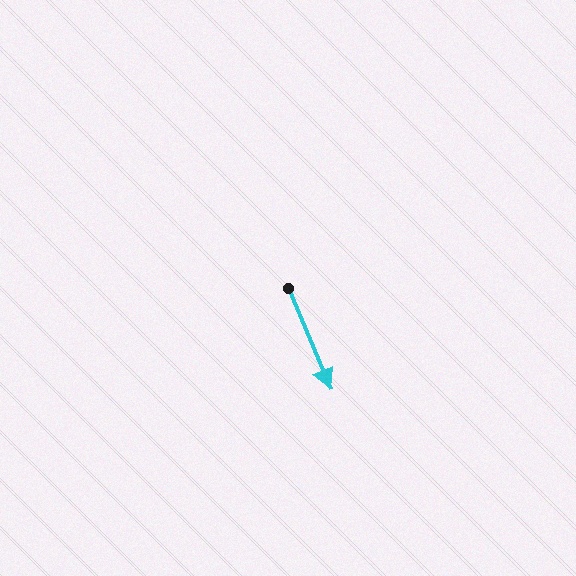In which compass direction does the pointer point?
Southeast.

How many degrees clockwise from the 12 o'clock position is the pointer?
Approximately 157 degrees.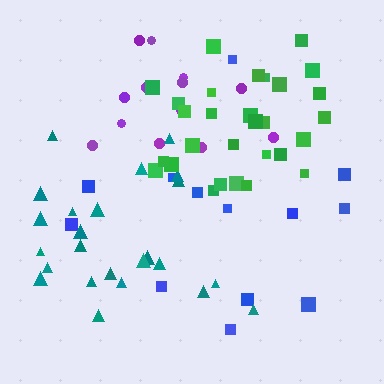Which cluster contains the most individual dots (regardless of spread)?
Green (29).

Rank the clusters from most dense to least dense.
green, teal, purple, blue.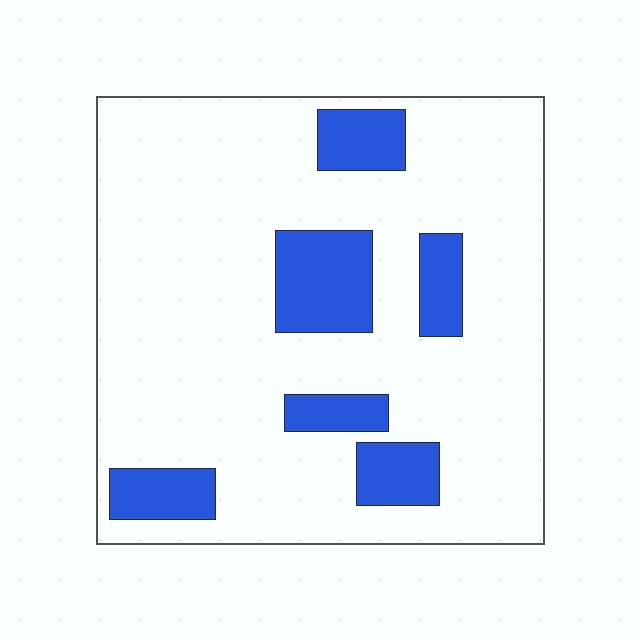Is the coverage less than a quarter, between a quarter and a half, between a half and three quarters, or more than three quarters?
Less than a quarter.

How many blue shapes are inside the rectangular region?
6.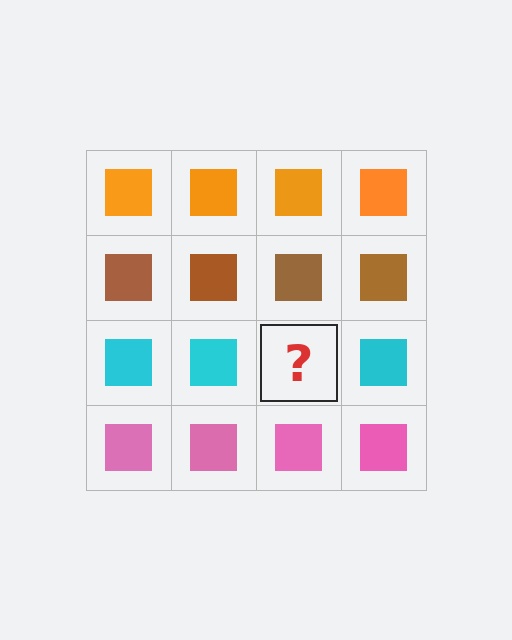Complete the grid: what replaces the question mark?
The question mark should be replaced with a cyan square.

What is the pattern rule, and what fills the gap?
The rule is that each row has a consistent color. The gap should be filled with a cyan square.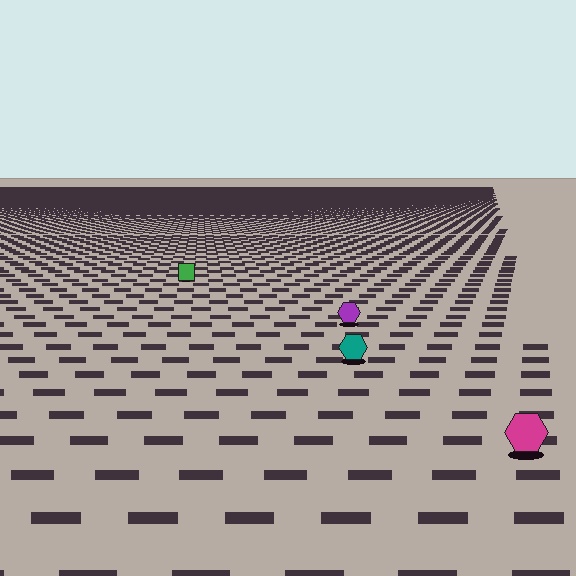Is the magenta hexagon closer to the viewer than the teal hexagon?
Yes. The magenta hexagon is closer — you can tell from the texture gradient: the ground texture is coarser near it.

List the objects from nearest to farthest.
From nearest to farthest: the magenta hexagon, the teal hexagon, the purple hexagon, the green square.